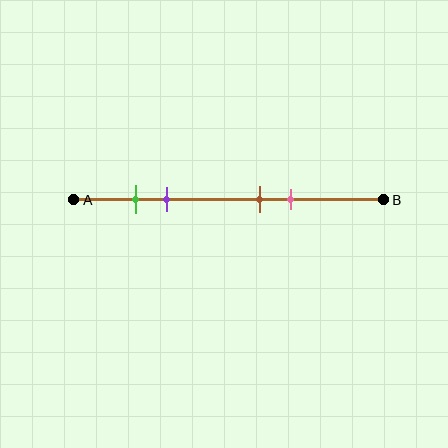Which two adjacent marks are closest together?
The green and purple marks are the closest adjacent pair.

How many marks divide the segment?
There are 4 marks dividing the segment.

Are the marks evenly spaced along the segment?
No, the marks are not evenly spaced.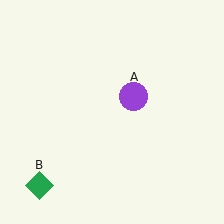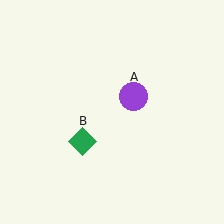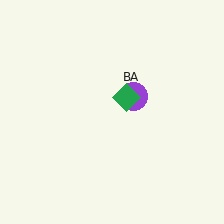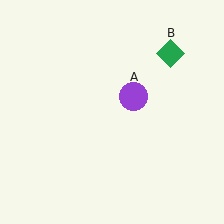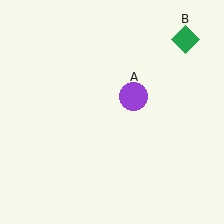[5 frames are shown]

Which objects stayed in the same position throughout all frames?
Purple circle (object A) remained stationary.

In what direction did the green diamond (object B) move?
The green diamond (object B) moved up and to the right.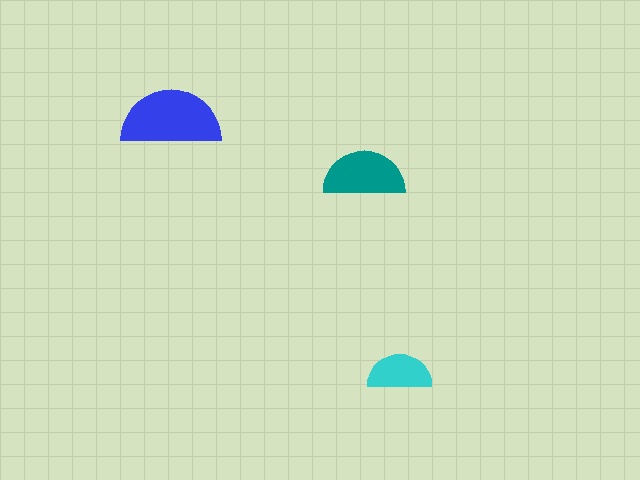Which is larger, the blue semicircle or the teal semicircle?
The blue one.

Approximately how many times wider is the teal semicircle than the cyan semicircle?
About 1.5 times wider.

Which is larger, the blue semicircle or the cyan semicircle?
The blue one.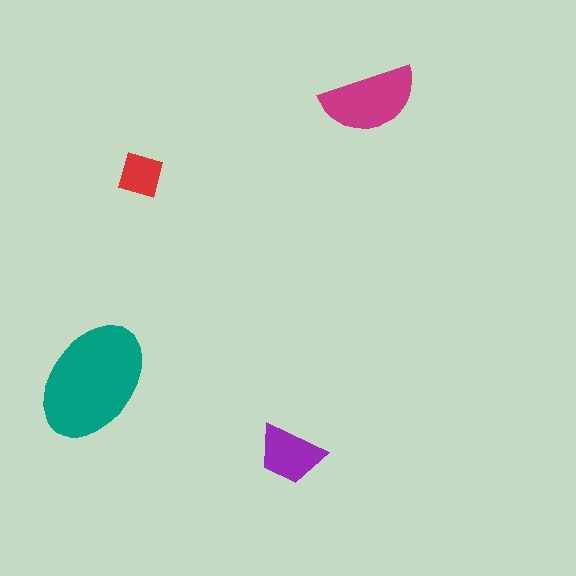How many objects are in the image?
There are 4 objects in the image.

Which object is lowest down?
The purple trapezoid is bottommost.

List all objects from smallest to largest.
The red square, the purple trapezoid, the magenta semicircle, the teal ellipse.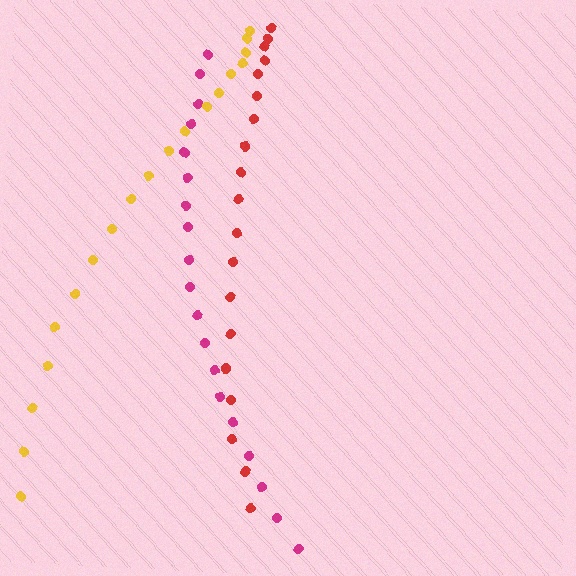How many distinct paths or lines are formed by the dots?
There are 3 distinct paths.